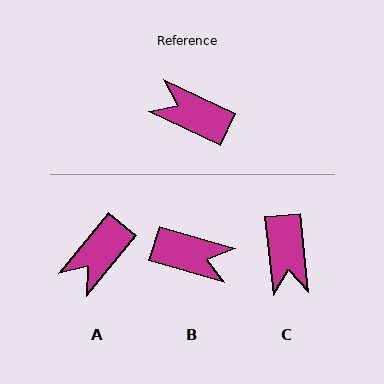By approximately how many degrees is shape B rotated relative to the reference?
Approximately 172 degrees clockwise.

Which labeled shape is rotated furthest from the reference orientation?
B, about 172 degrees away.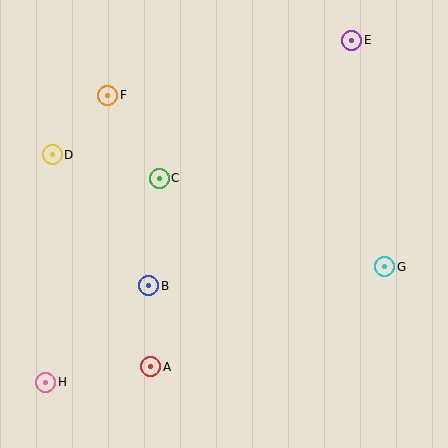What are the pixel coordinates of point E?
Point E is at (352, 40).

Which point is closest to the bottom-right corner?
Point G is closest to the bottom-right corner.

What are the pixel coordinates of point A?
Point A is at (151, 367).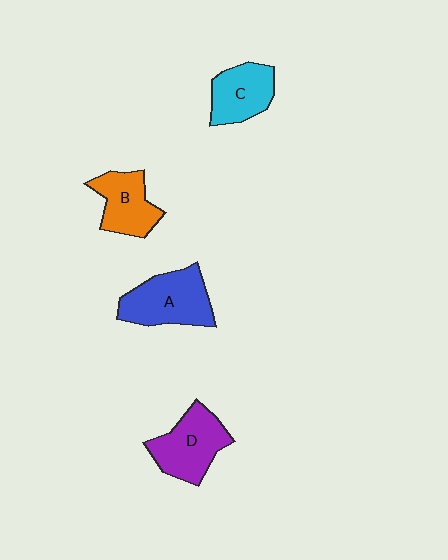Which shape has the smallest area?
Shape C (cyan).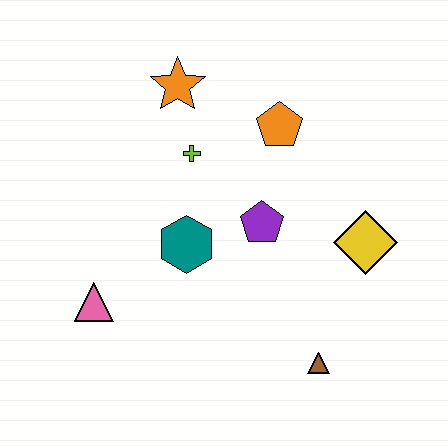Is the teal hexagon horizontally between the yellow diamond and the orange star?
Yes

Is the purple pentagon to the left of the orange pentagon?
Yes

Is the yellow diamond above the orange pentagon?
No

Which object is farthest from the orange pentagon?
The pink triangle is farthest from the orange pentagon.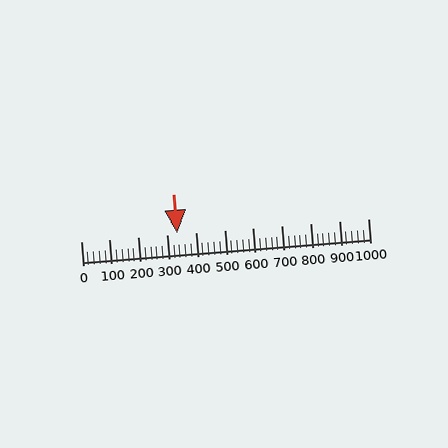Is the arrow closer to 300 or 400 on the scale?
The arrow is closer to 300.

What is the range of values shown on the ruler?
The ruler shows values from 0 to 1000.